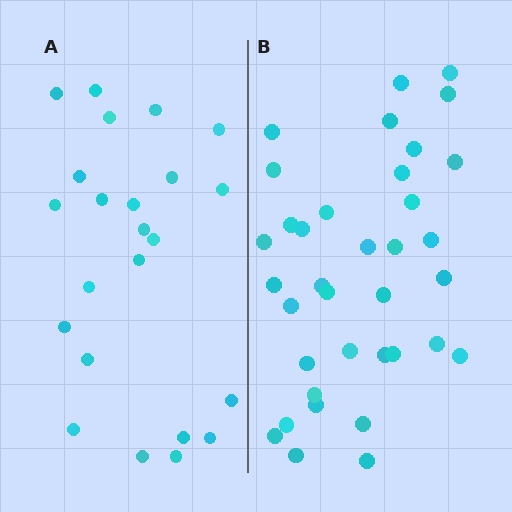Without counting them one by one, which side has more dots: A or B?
Region B (the right region) has more dots.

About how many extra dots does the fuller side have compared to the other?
Region B has approximately 15 more dots than region A.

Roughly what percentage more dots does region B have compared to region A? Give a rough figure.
About 55% more.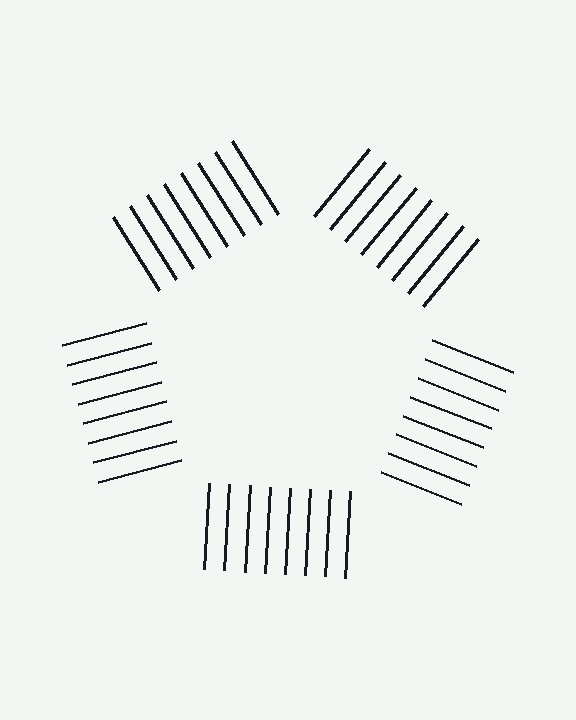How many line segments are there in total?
40 — 8 along each of the 5 edges.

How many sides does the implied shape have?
5 sides — the line-ends trace a pentagon.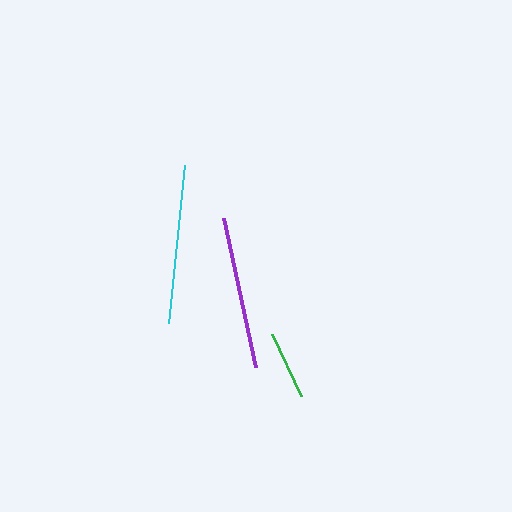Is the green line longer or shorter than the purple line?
The purple line is longer than the green line.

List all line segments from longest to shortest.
From longest to shortest: cyan, purple, green.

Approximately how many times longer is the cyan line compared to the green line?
The cyan line is approximately 2.3 times the length of the green line.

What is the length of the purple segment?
The purple segment is approximately 151 pixels long.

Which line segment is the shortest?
The green line is the shortest at approximately 68 pixels.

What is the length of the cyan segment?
The cyan segment is approximately 158 pixels long.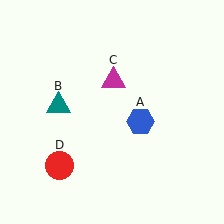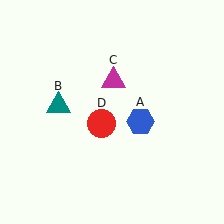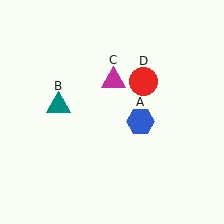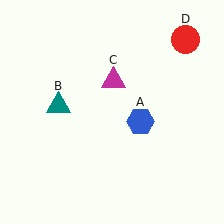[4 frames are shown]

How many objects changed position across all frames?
1 object changed position: red circle (object D).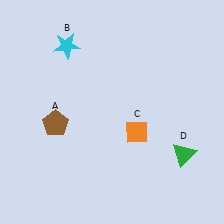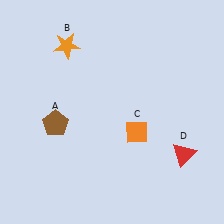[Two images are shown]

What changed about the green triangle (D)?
In Image 1, D is green. In Image 2, it changed to red.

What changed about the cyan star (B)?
In Image 1, B is cyan. In Image 2, it changed to orange.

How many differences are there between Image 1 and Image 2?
There are 2 differences between the two images.